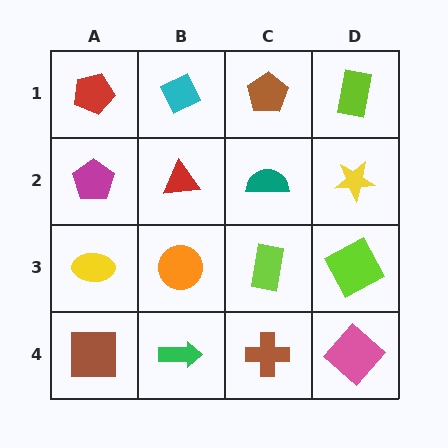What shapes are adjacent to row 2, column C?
A brown pentagon (row 1, column C), a lime rectangle (row 3, column C), a red triangle (row 2, column B), a yellow star (row 2, column D).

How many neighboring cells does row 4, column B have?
3.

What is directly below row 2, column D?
A lime square.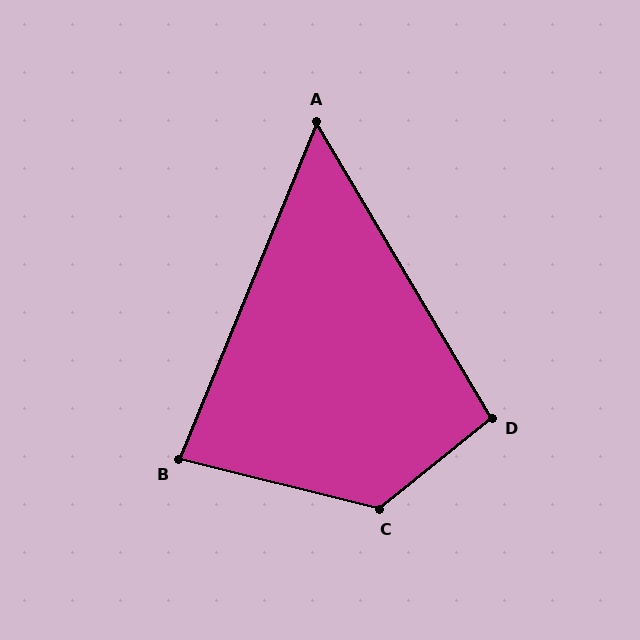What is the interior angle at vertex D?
Approximately 98 degrees (obtuse).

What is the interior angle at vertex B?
Approximately 82 degrees (acute).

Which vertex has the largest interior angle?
C, at approximately 127 degrees.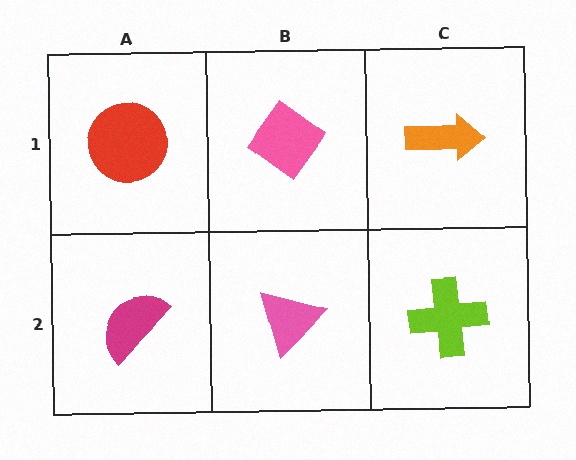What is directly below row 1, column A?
A magenta semicircle.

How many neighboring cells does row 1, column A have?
2.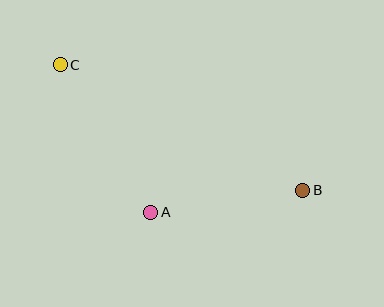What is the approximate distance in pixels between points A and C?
The distance between A and C is approximately 173 pixels.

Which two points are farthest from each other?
Points B and C are farthest from each other.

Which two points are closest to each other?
Points A and B are closest to each other.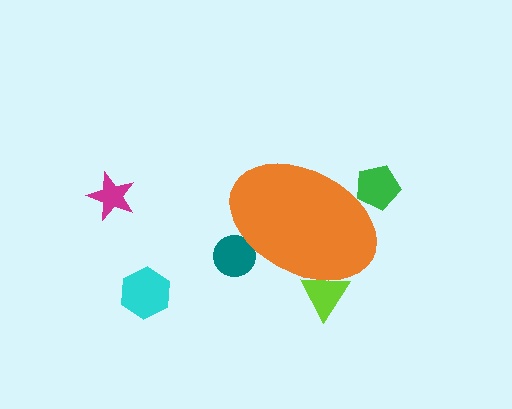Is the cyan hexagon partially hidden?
No, the cyan hexagon is fully visible.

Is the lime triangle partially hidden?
Yes, the lime triangle is partially hidden behind the orange ellipse.